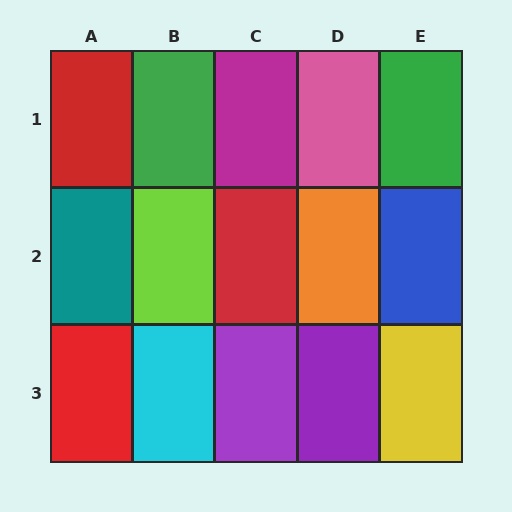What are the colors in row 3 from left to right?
Red, cyan, purple, purple, yellow.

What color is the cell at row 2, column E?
Blue.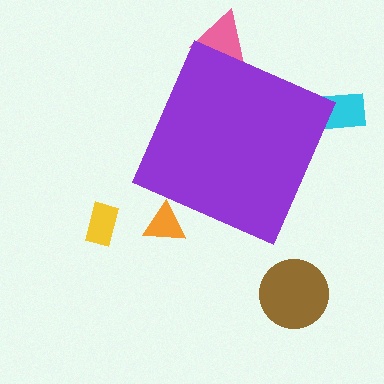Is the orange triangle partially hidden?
Yes, the orange triangle is partially hidden behind the purple diamond.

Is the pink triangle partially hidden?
Yes, the pink triangle is partially hidden behind the purple diamond.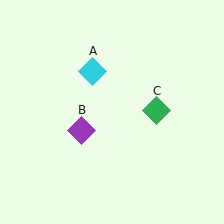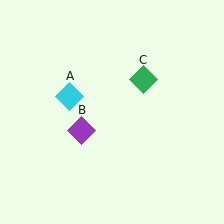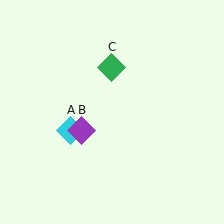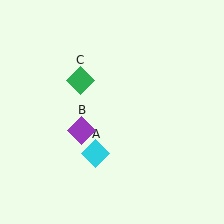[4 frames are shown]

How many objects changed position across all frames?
2 objects changed position: cyan diamond (object A), green diamond (object C).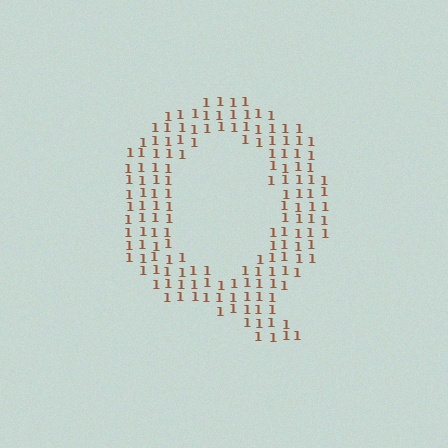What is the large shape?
The large shape is the letter Q.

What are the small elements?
The small elements are digit 1's.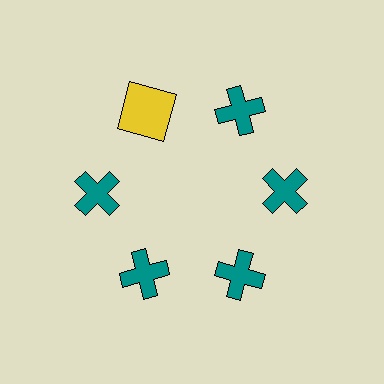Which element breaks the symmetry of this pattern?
The yellow square at roughly the 11 o'clock position breaks the symmetry. All other shapes are teal crosses.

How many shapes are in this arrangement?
There are 6 shapes arranged in a ring pattern.